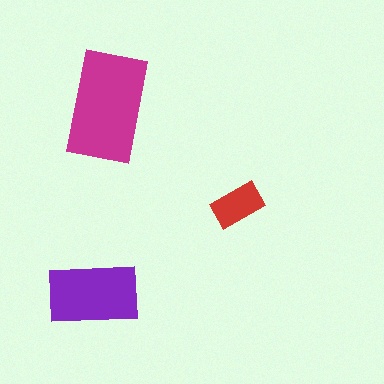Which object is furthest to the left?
The purple rectangle is leftmost.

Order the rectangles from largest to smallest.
the magenta one, the purple one, the red one.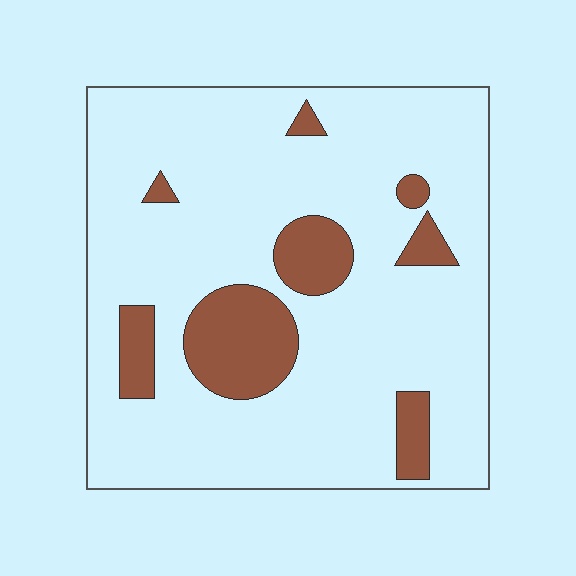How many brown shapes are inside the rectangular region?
8.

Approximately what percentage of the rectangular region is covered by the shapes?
Approximately 15%.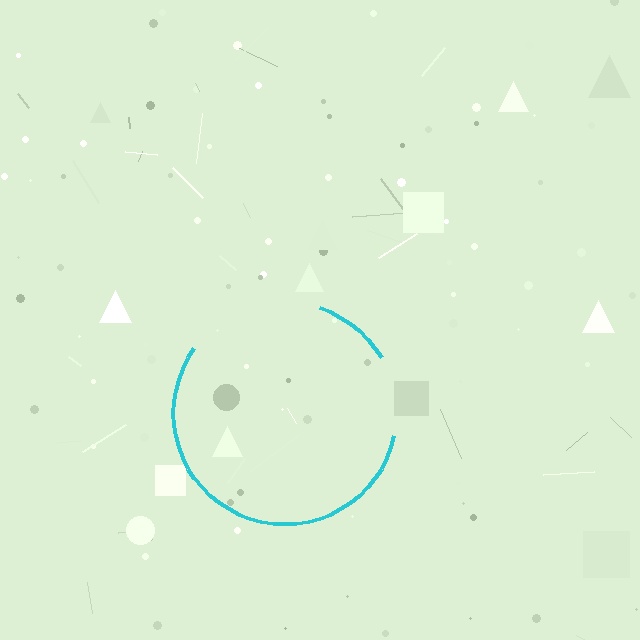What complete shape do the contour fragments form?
The contour fragments form a circle.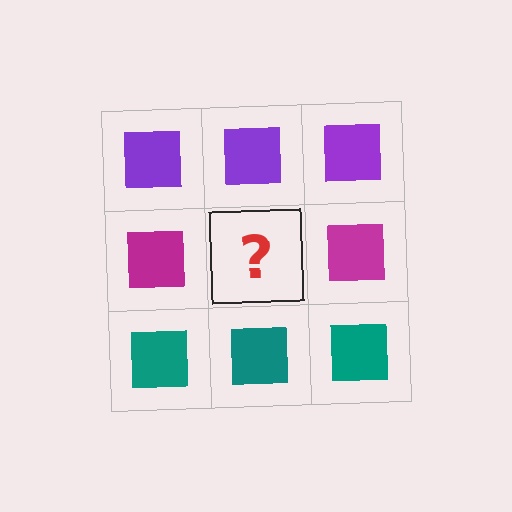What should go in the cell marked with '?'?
The missing cell should contain a magenta square.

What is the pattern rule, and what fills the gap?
The rule is that each row has a consistent color. The gap should be filled with a magenta square.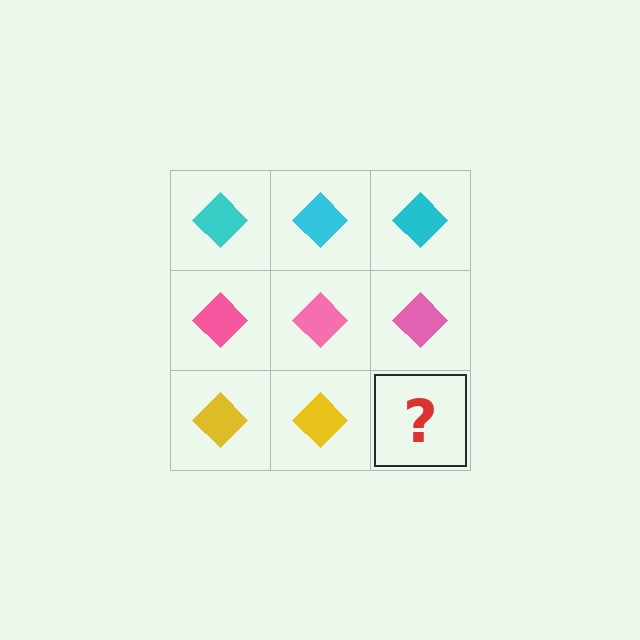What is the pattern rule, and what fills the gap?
The rule is that each row has a consistent color. The gap should be filled with a yellow diamond.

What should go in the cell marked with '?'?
The missing cell should contain a yellow diamond.